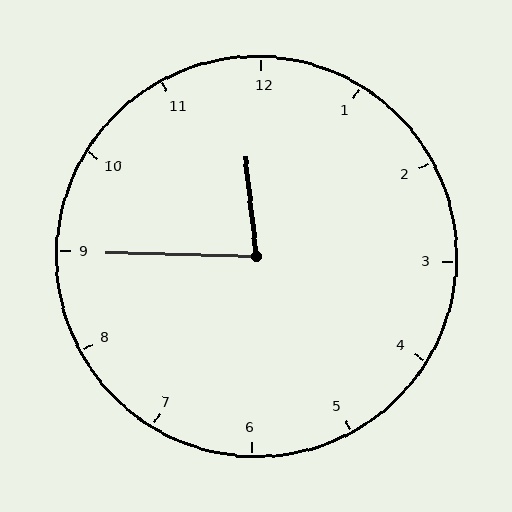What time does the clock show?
11:45.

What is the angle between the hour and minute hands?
Approximately 82 degrees.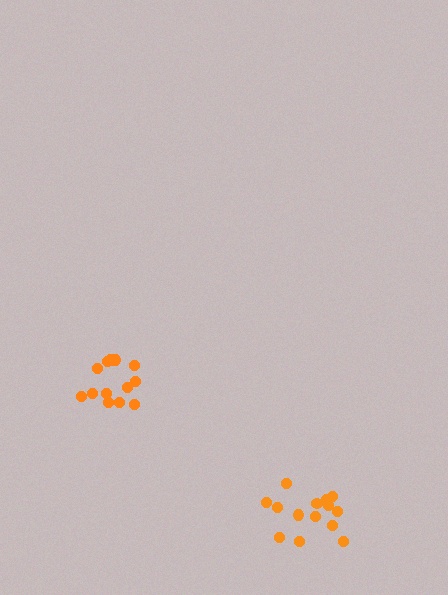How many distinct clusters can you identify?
There are 2 distinct clusters.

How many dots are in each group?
Group 1: 13 dots, Group 2: 14 dots (27 total).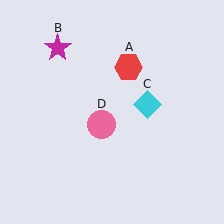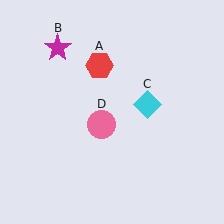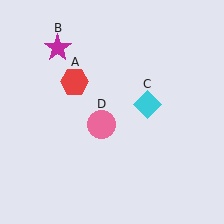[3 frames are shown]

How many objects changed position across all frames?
1 object changed position: red hexagon (object A).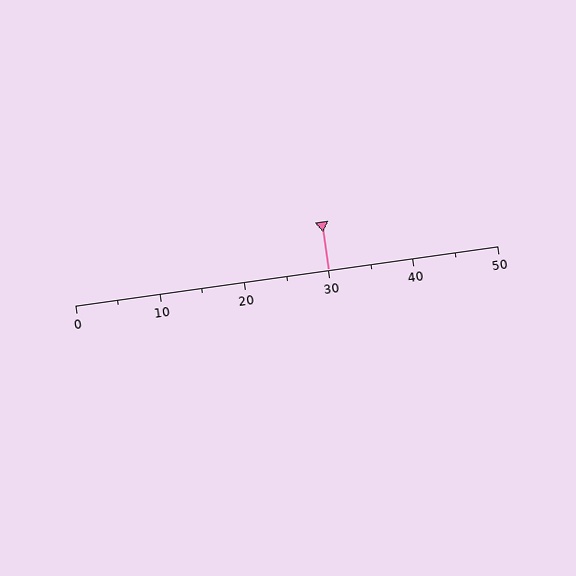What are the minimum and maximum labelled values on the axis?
The axis runs from 0 to 50.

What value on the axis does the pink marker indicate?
The marker indicates approximately 30.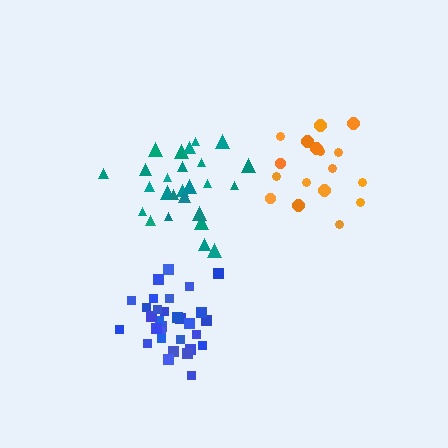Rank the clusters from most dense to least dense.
blue, teal, orange.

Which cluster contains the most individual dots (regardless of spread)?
Blue (32).